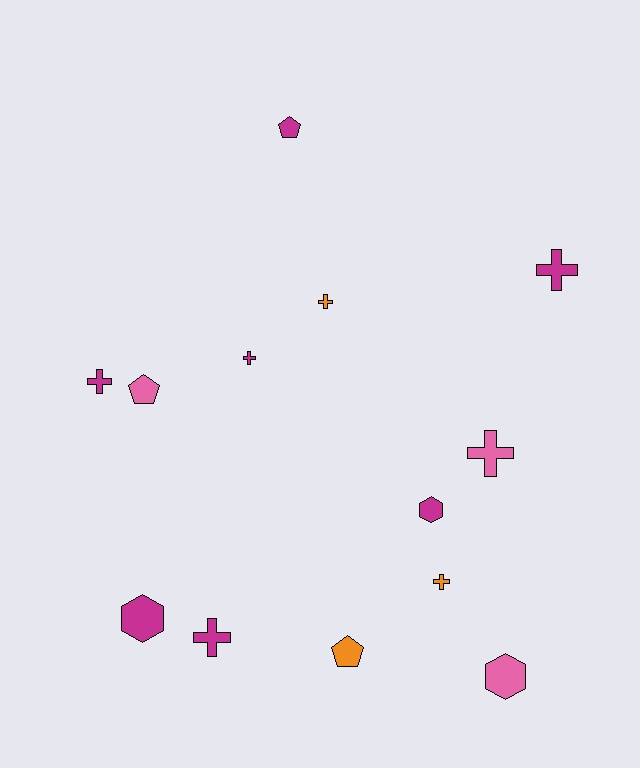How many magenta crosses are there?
There are 4 magenta crosses.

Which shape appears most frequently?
Cross, with 7 objects.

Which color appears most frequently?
Magenta, with 7 objects.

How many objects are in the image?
There are 13 objects.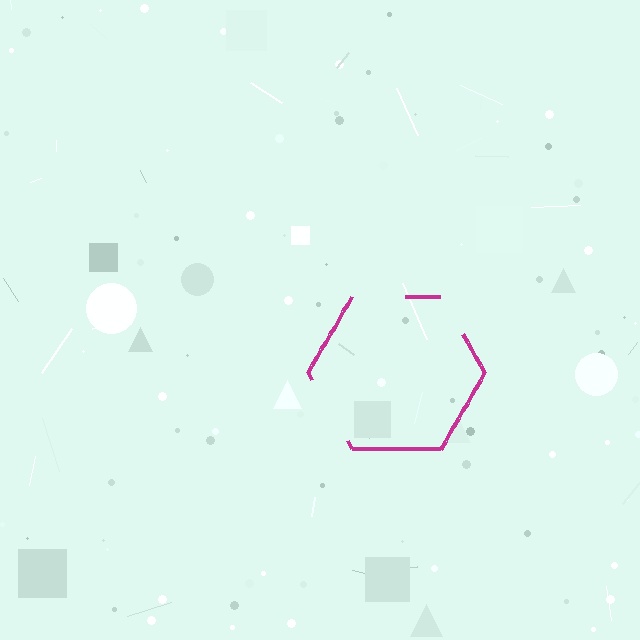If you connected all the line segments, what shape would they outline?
They would outline a hexagon.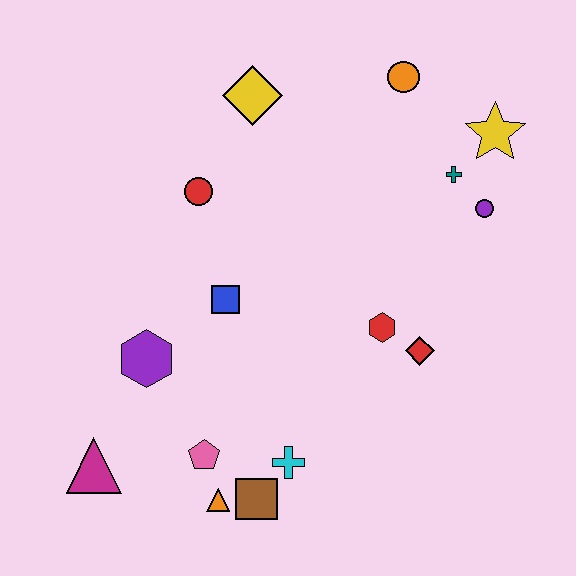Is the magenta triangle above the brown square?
Yes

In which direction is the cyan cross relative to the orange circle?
The cyan cross is below the orange circle.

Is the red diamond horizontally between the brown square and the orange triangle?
No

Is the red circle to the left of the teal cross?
Yes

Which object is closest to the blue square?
The purple hexagon is closest to the blue square.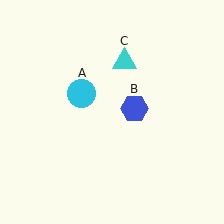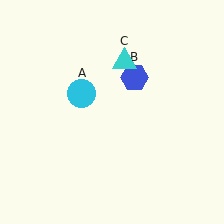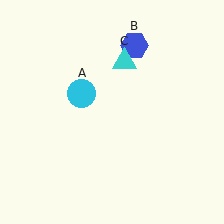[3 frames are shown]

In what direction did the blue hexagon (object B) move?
The blue hexagon (object B) moved up.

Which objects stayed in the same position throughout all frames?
Cyan circle (object A) and cyan triangle (object C) remained stationary.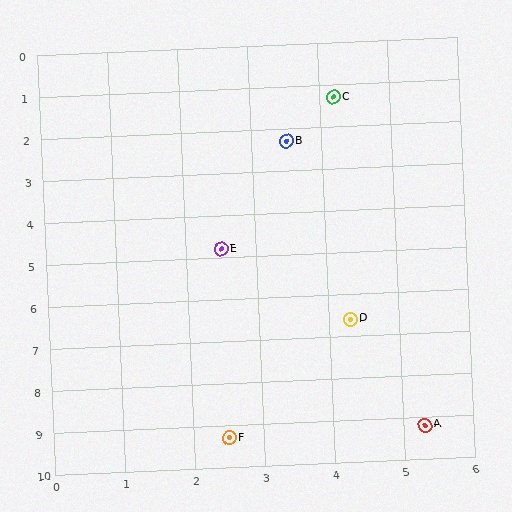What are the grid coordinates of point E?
Point E is at approximately (2.5, 4.8).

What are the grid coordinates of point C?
Point C is at approximately (4.2, 1.3).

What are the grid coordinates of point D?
Point D is at approximately (4.3, 6.6).